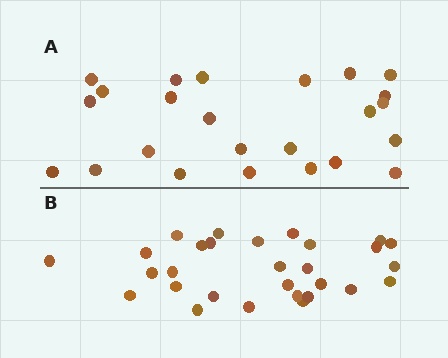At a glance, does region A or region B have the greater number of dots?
Region B (the bottom region) has more dots.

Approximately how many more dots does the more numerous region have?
Region B has about 5 more dots than region A.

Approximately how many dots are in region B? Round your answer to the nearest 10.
About 30 dots. (The exact count is 29, which rounds to 30.)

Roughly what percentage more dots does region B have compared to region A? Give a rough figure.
About 20% more.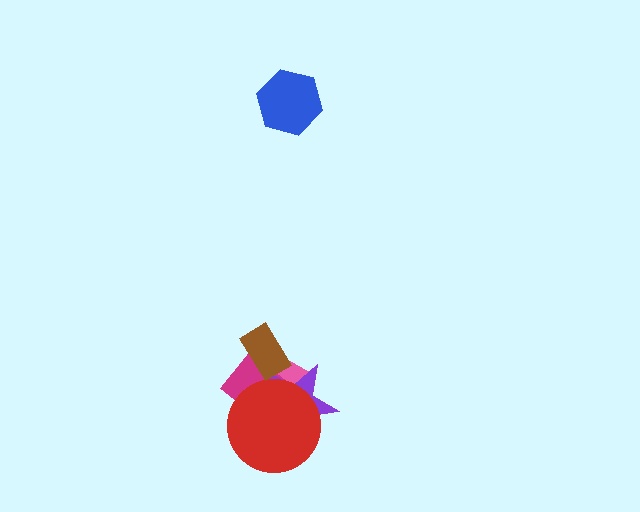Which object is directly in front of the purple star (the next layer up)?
The red circle is directly in front of the purple star.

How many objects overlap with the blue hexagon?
0 objects overlap with the blue hexagon.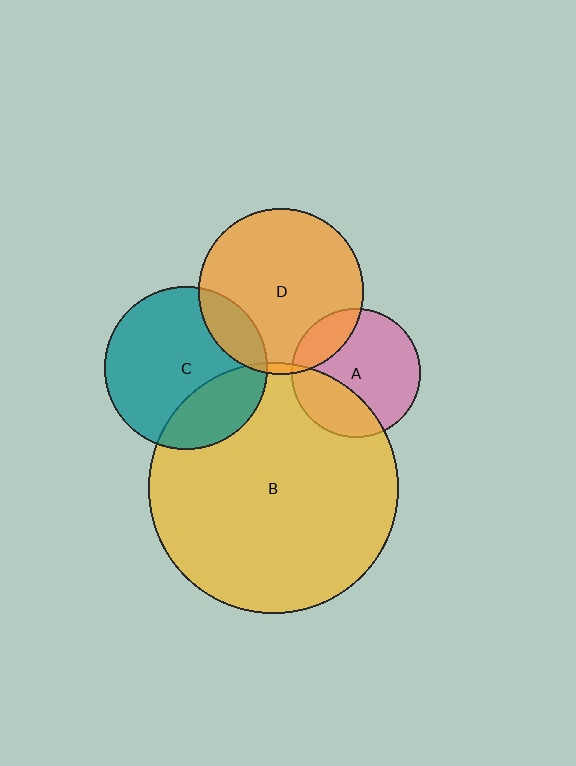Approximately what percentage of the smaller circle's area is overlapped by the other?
Approximately 25%.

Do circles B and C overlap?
Yes.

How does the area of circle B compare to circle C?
Approximately 2.4 times.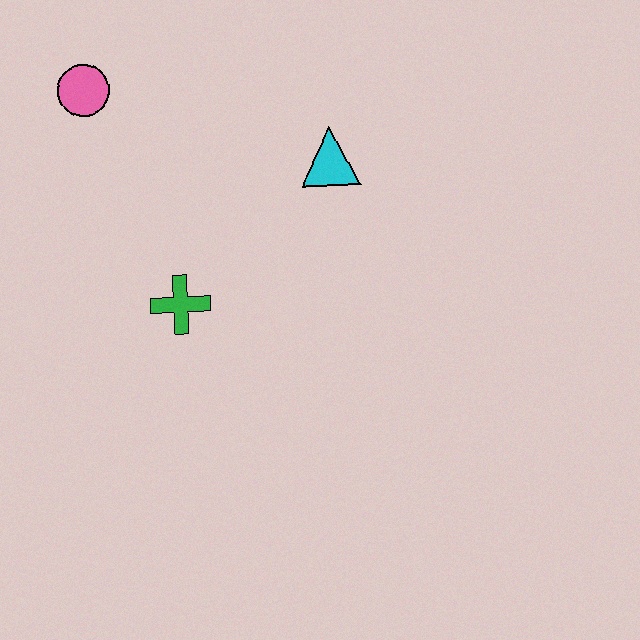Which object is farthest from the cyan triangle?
The pink circle is farthest from the cyan triangle.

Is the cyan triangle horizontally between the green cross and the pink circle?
No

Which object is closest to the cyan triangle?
The green cross is closest to the cyan triangle.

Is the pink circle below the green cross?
No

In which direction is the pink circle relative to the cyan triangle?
The pink circle is to the left of the cyan triangle.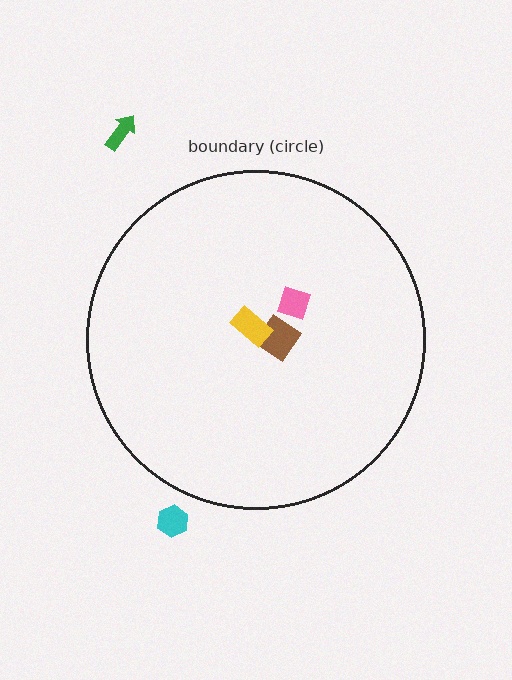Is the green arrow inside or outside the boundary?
Outside.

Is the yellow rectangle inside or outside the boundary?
Inside.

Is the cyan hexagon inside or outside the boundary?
Outside.